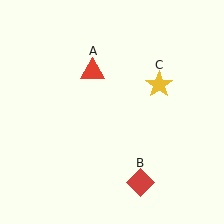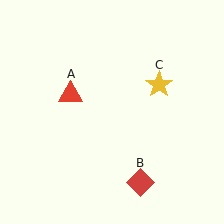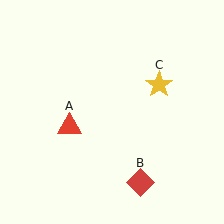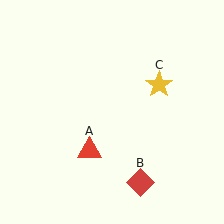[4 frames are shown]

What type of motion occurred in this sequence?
The red triangle (object A) rotated counterclockwise around the center of the scene.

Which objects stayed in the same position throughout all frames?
Red diamond (object B) and yellow star (object C) remained stationary.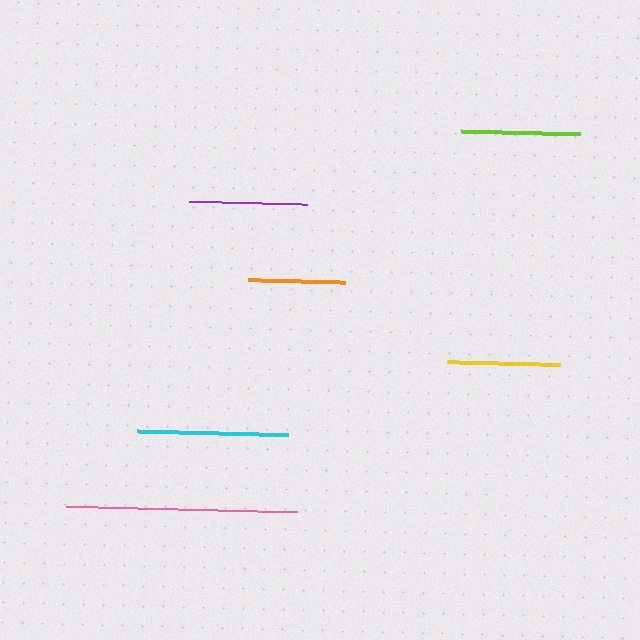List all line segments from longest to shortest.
From longest to shortest: pink, cyan, purple, lime, yellow, orange.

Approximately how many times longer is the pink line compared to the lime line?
The pink line is approximately 1.9 times the length of the lime line.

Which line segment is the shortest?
The orange line is the shortest at approximately 97 pixels.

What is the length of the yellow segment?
The yellow segment is approximately 113 pixels long.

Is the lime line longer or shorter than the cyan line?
The cyan line is longer than the lime line.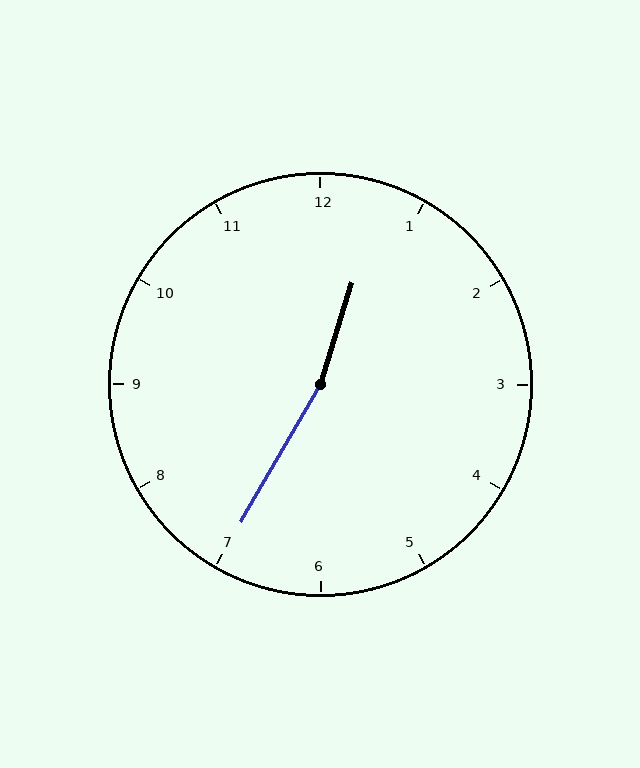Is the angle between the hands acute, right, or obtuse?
It is obtuse.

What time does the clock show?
12:35.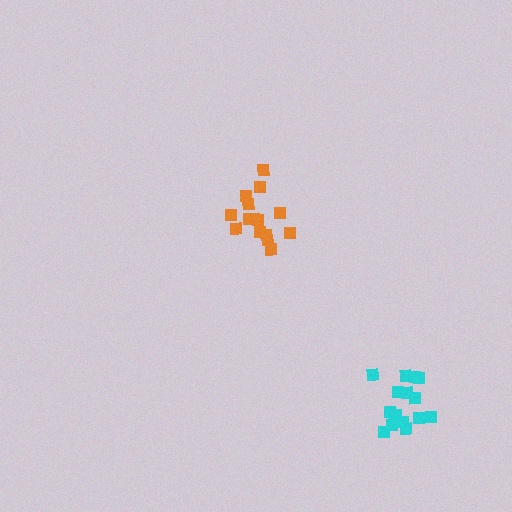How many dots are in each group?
Group 1: 16 dots, Group 2: 15 dots (31 total).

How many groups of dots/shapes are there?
There are 2 groups.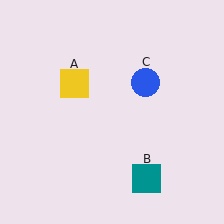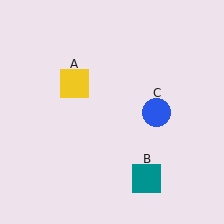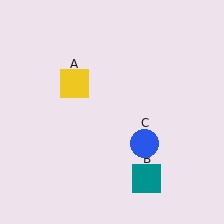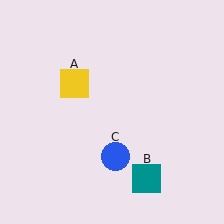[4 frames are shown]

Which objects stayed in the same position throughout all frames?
Yellow square (object A) and teal square (object B) remained stationary.